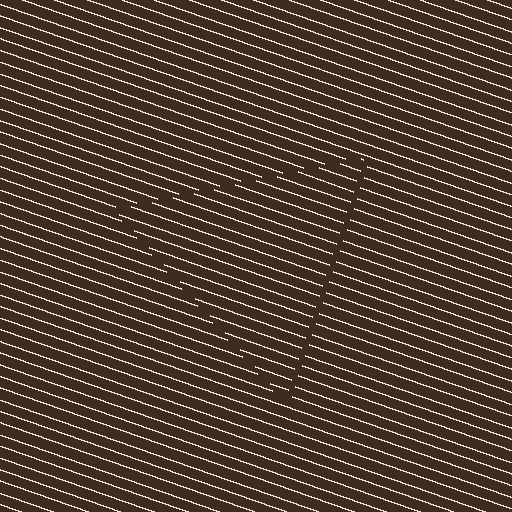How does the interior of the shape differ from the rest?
The interior of the shape contains the same grating, shifted by half a period — the contour is defined by the phase discontinuity where line-ends from the inner and outer gratings abut.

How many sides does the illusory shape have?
3 sides — the line-ends trace a triangle.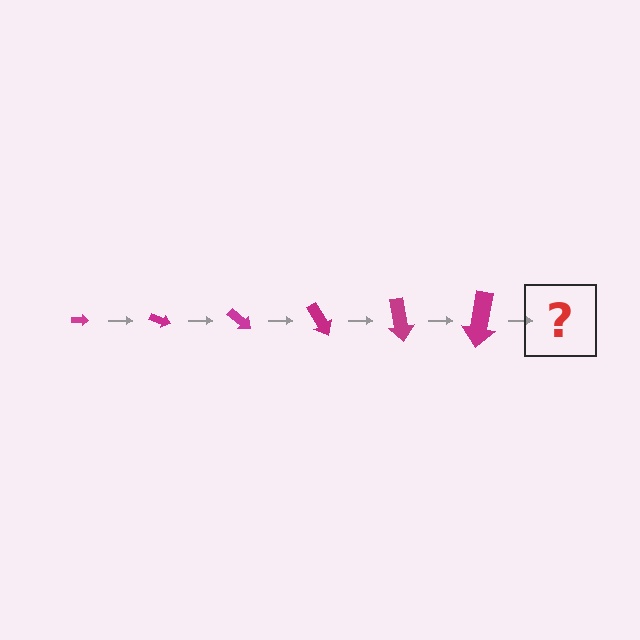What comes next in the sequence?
The next element should be an arrow, larger than the previous one and rotated 120 degrees from the start.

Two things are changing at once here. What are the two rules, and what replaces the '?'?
The two rules are that the arrow grows larger each step and it rotates 20 degrees each step. The '?' should be an arrow, larger than the previous one and rotated 120 degrees from the start.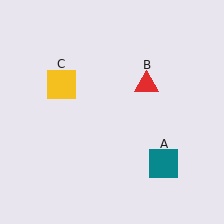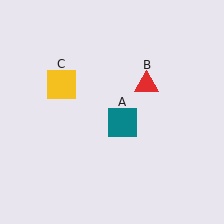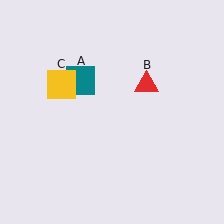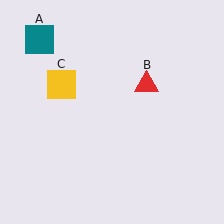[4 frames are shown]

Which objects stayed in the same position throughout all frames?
Red triangle (object B) and yellow square (object C) remained stationary.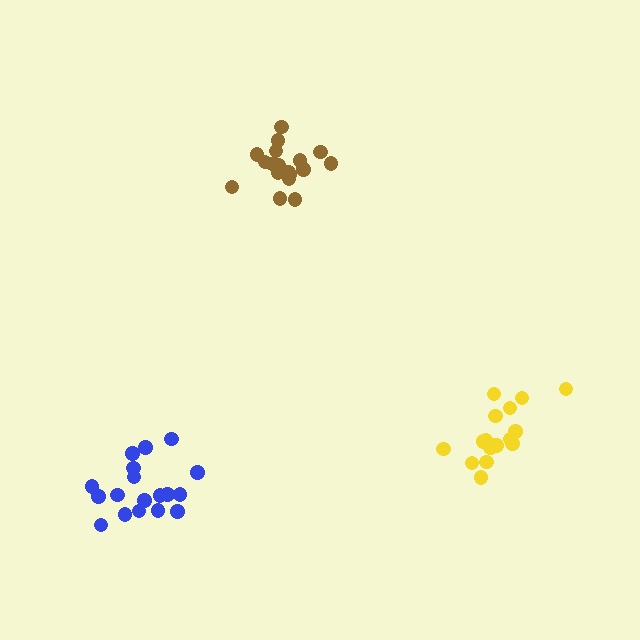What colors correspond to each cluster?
The clusters are colored: yellow, blue, brown.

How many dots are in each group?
Group 1: 17 dots, Group 2: 18 dots, Group 3: 18 dots (53 total).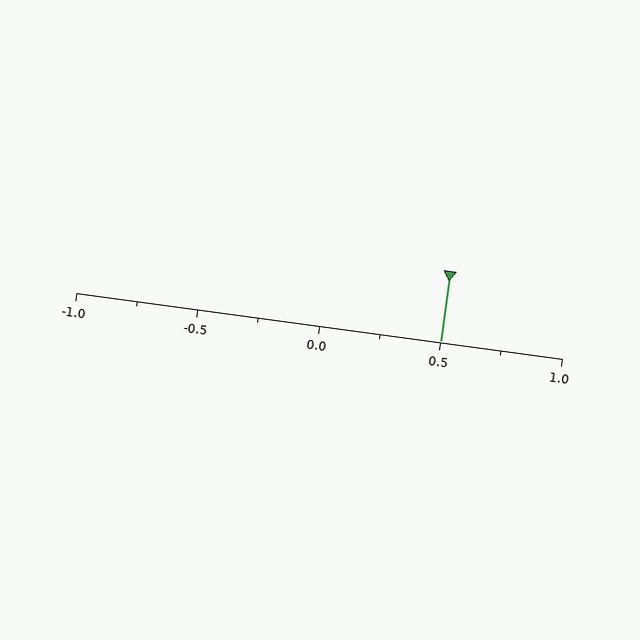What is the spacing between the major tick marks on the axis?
The major ticks are spaced 0.5 apart.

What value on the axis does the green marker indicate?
The marker indicates approximately 0.5.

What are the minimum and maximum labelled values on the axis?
The axis runs from -1.0 to 1.0.